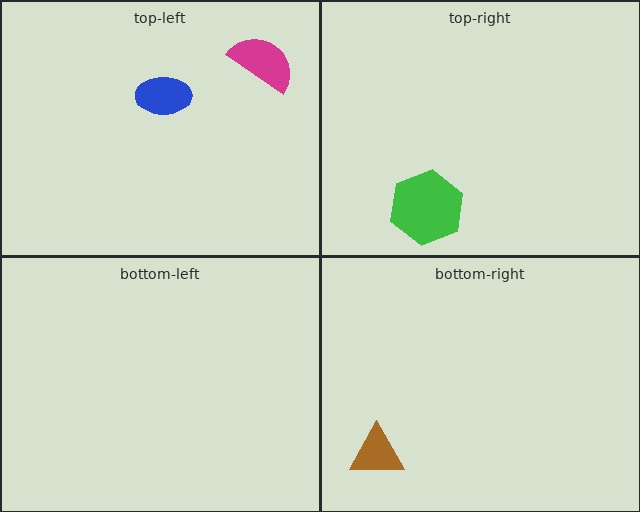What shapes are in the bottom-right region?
The brown triangle.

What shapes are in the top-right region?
The green hexagon.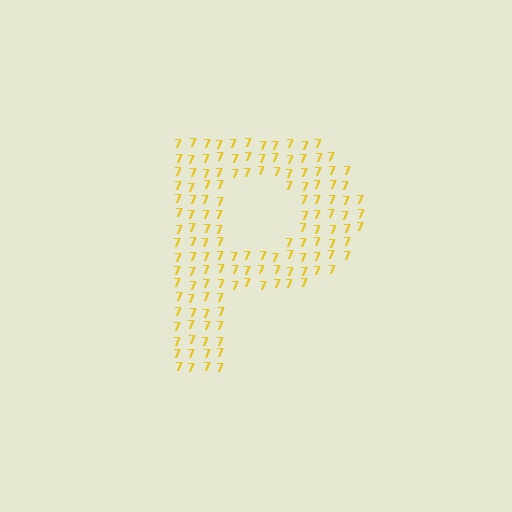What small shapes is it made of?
It is made of small digit 7's.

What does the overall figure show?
The overall figure shows the letter P.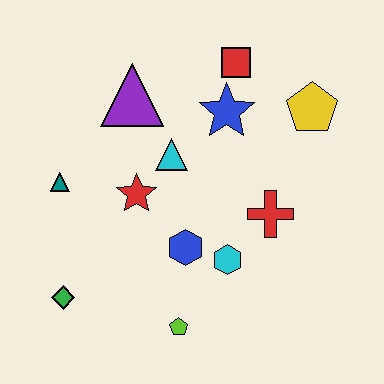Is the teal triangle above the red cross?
Yes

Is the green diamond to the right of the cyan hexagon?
No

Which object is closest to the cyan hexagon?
The blue hexagon is closest to the cyan hexagon.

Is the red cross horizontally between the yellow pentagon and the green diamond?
Yes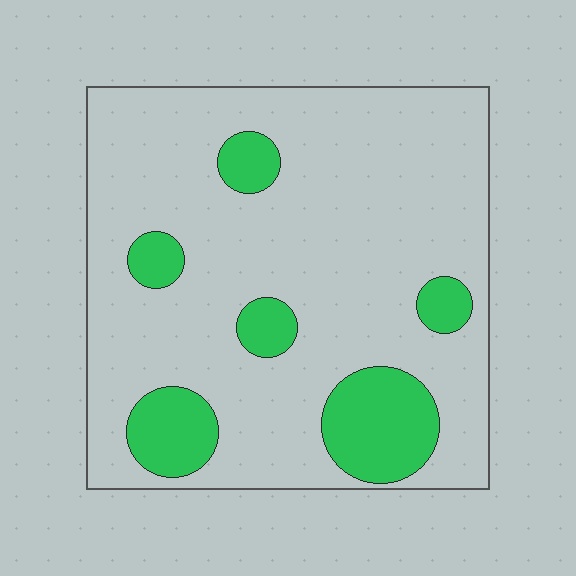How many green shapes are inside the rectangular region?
6.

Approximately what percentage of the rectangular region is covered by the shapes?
Approximately 20%.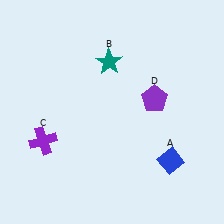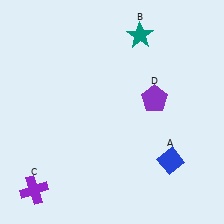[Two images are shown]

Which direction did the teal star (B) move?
The teal star (B) moved right.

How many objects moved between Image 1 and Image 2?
2 objects moved between the two images.